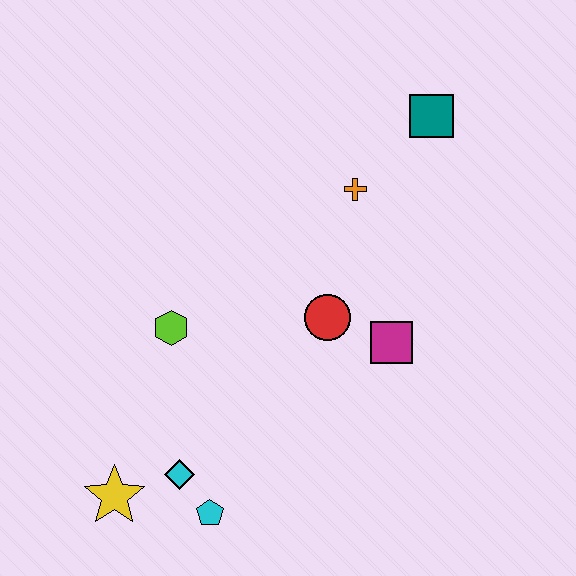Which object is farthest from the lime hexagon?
The teal square is farthest from the lime hexagon.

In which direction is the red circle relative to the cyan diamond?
The red circle is above the cyan diamond.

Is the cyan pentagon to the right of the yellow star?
Yes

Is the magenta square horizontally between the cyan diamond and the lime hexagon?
No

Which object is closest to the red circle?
The magenta square is closest to the red circle.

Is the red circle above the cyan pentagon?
Yes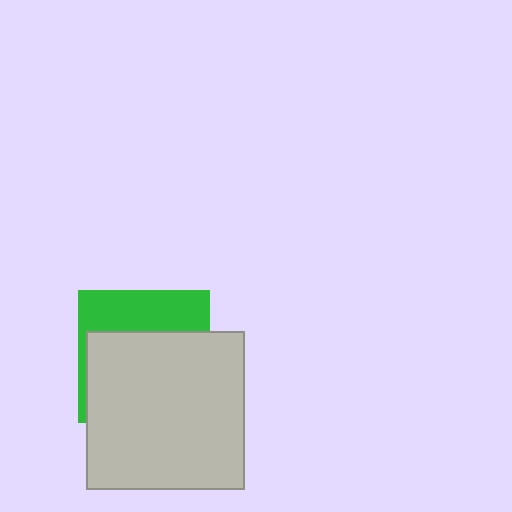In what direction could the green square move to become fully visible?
The green square could move up. That would shift it out from behind the light gray square entirely.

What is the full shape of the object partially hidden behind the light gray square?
The partially hidden object is a green square.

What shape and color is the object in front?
The object in front is a light gray square.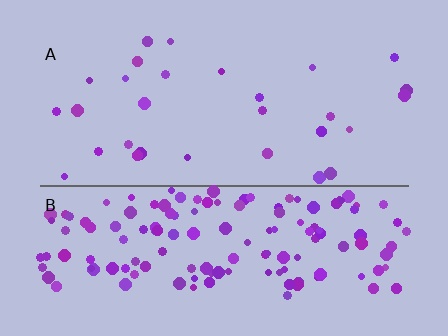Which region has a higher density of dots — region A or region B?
B (the bottom).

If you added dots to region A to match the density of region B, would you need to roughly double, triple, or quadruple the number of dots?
Approximately quadruple.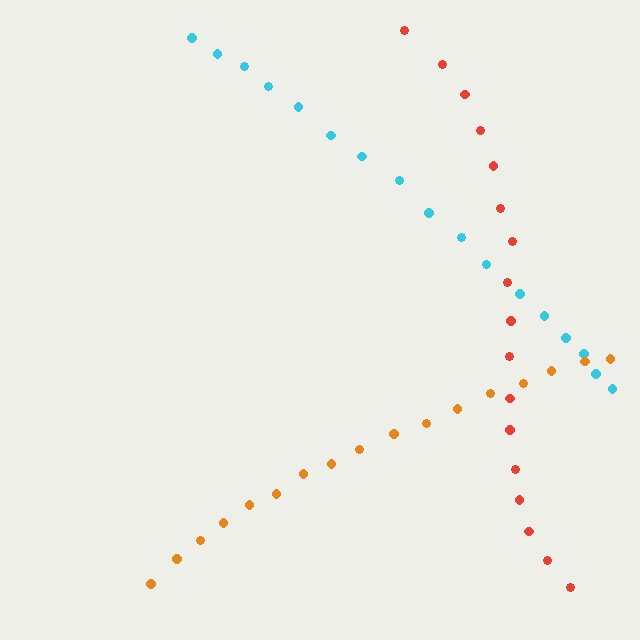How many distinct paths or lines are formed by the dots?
There are 3 distinct paths.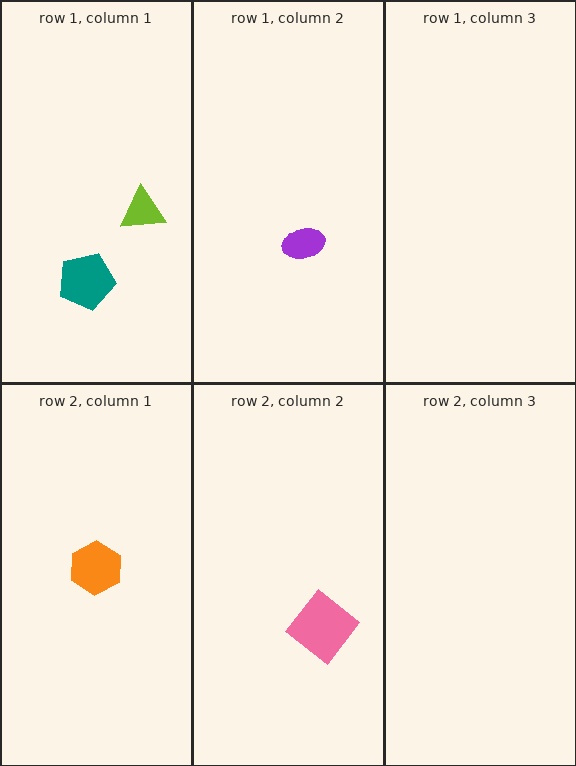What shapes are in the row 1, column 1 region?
The lime triangle, the teal pentagon.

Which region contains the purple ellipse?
The row 1, column 2 region.